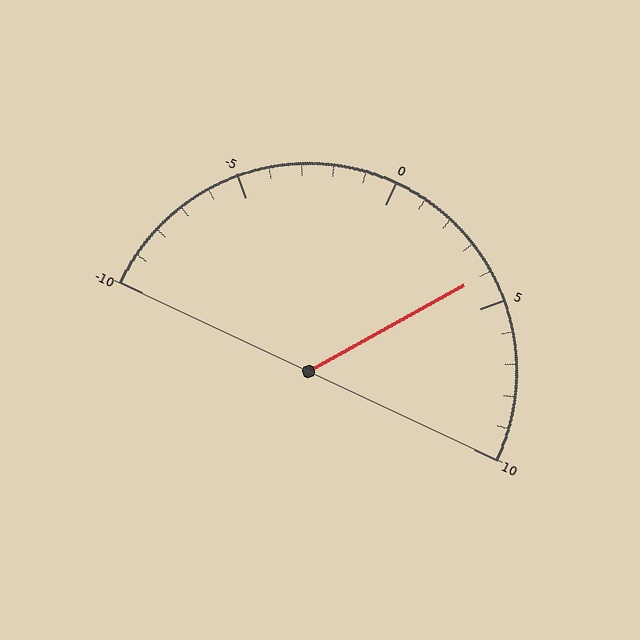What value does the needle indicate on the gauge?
The needle indicates approximately 4.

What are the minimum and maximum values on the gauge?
The gauge ranges from -10 to 10.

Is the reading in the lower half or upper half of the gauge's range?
The reading is in the upper half of the range (-10 to 10).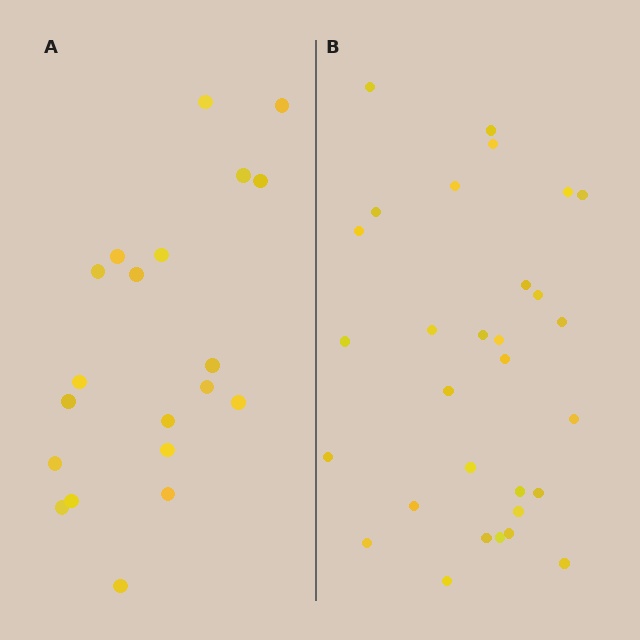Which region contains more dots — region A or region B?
Region B (the right region) has more dots.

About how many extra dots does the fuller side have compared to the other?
Region B has roughly 10 or so more dots than region A.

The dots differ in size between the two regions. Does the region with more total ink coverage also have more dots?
No. Region A has more total ink coverage because its dots are larger, but region B actually contains more individual dots. Total area can be misleading — the number of items is what matters here.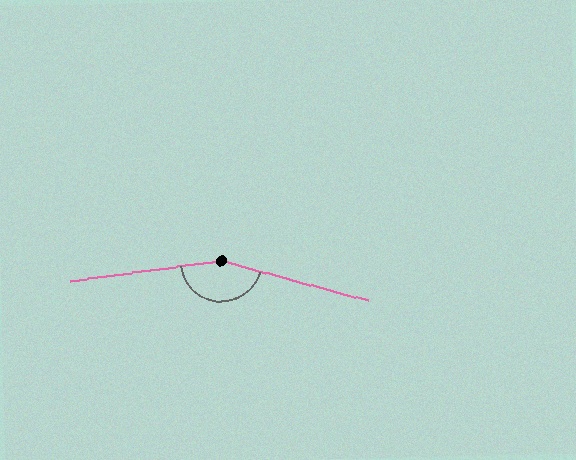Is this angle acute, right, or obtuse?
It is obtuse.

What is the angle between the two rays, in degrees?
Approximately 157 degrees.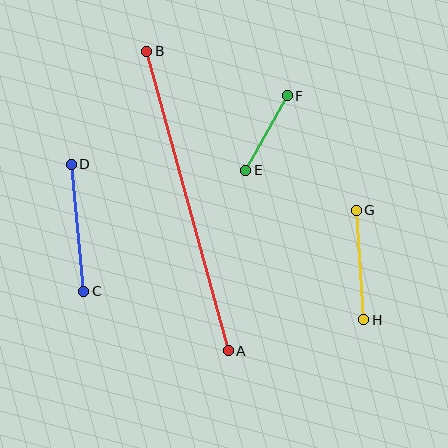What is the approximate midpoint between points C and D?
The midpoint is at approximately (77, 228) pixels.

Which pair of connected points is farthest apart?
Points A and B are farthest apart.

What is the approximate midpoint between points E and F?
The midpoint is at approximately (266, 133) pixels.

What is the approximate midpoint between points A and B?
The midpoint is at approximately (187, 201) pixels.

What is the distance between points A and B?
The distance is approximately 310 pixels.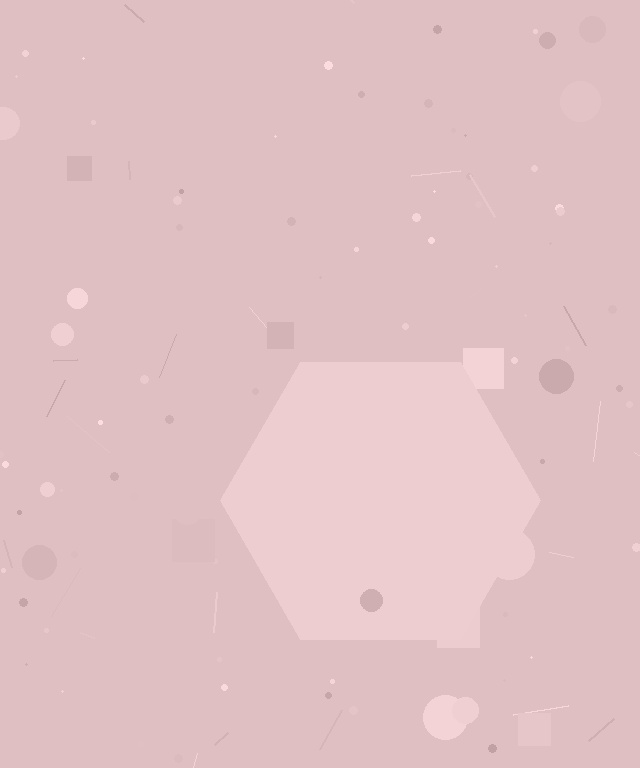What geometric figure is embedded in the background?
A hexagon is embedded in the background.